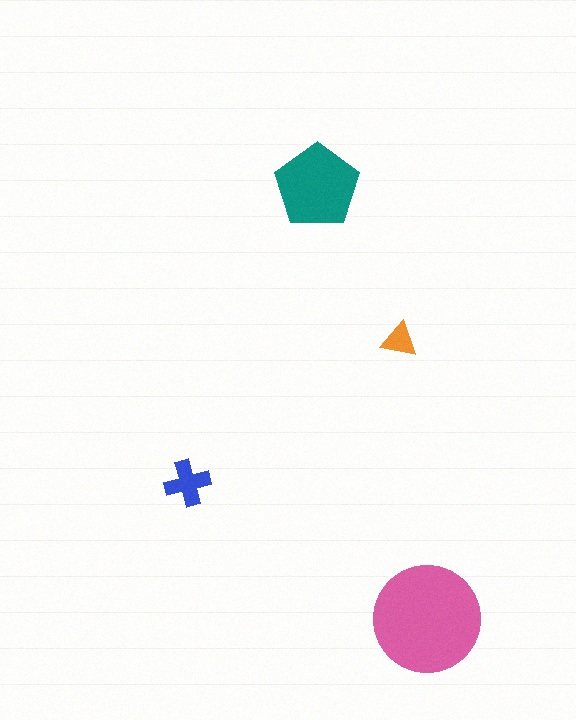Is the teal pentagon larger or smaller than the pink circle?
Smaller.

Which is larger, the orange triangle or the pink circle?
The pink circle.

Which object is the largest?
The pink circle.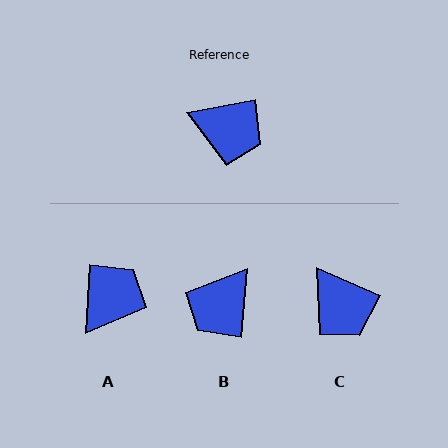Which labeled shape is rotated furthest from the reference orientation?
B, about 105 degrees away.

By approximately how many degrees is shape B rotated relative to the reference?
Approximately 105 degrees clockwise.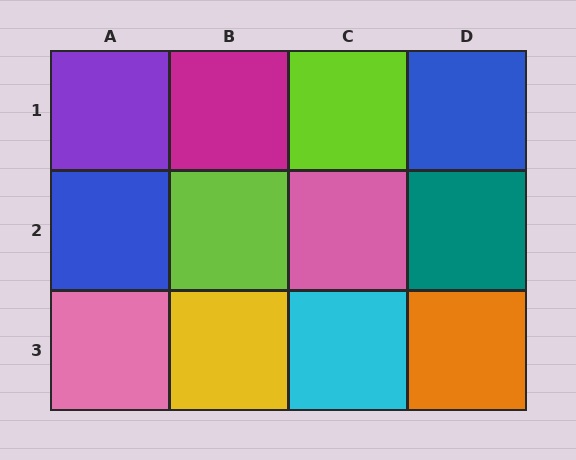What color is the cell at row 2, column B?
Lime.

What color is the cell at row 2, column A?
Blue.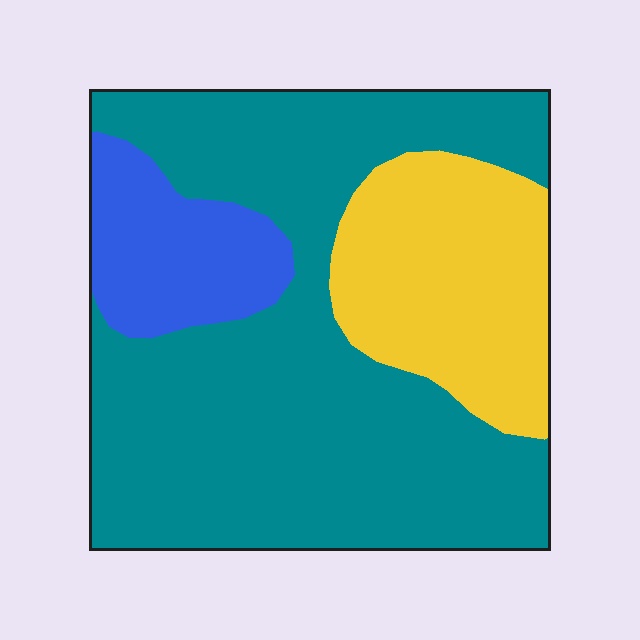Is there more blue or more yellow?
Yellow.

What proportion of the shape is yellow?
Yellow covers 23% of the shape.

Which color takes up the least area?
Blue, at roughly 15%.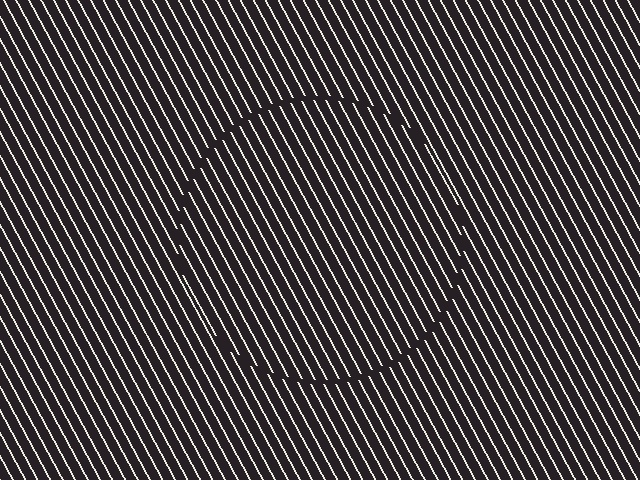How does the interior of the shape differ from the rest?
The interior of the shape contains the same grating, shifted by half a period — the contour is defined by the phase discontinuity where line-ends from the inner and outer gratings abut.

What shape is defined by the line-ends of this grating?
An illusory circle. The interior of the shape contains the same grating, shifted by half a period — the contour is defined by the phase discontinuity where line-ends from the inner and outer gratings abut.